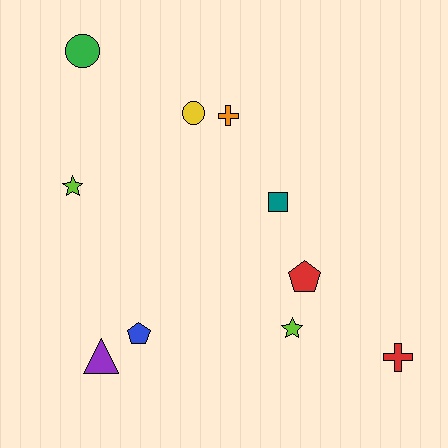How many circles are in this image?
There are 2 circles.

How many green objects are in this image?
There is 1 green object.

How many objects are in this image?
There are 10 objects.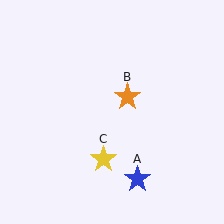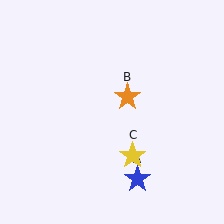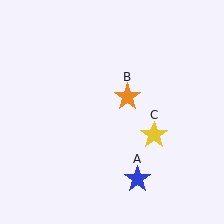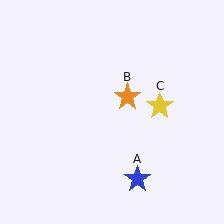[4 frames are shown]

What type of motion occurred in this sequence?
The yellow star (object C) rotated counterclockwise around the center of the scene.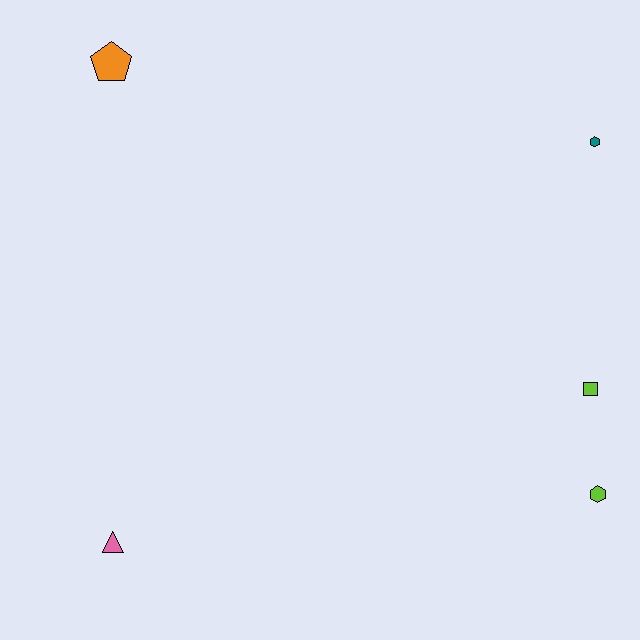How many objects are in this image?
There are 5 objects.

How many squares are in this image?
There is 1 square.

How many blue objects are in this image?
There are no blue objects.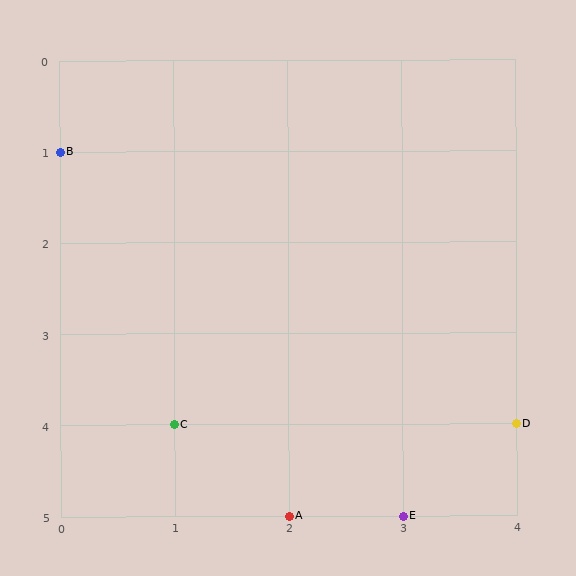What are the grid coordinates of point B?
Point B is at grid coordinates (0, 1).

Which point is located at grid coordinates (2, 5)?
Point A is at (2, 5).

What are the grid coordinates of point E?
Point E is at grid coordinates (3, 5).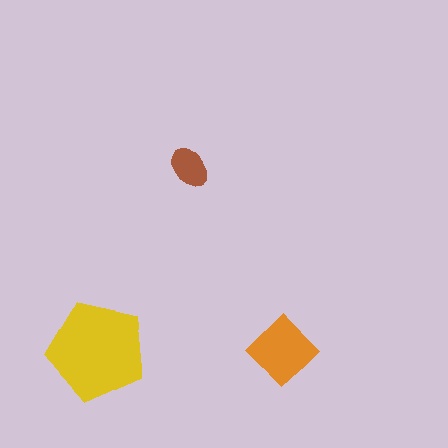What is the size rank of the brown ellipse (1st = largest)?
3rd.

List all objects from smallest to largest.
The brown ellipse, the orange diamond, the yellow pentagon.